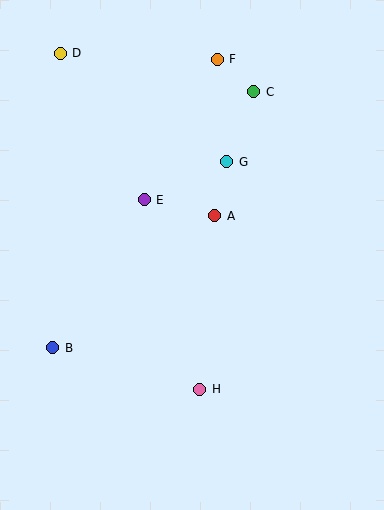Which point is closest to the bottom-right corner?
Point H is closest to the bottom-right corner.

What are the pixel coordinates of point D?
Point D is at (60, 53).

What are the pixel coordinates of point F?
Point F is at (217, 59).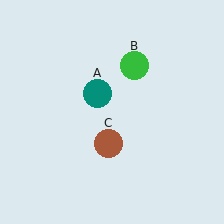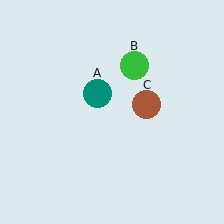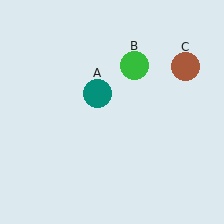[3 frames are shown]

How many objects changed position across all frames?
1 object changed position: brown circle (object C).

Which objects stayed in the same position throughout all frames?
Teal circle (object A) and green circle (object B) remained stationary.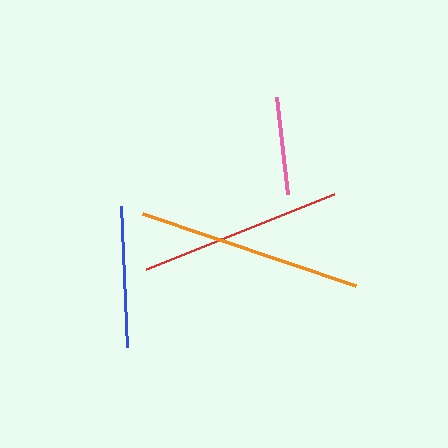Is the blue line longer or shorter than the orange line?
The orange line is longer than the blue line.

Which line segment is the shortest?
The pink line is the shortest at approximately 98 pixels.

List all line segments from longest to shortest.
From longest to shortest: orange, red, blue, pink.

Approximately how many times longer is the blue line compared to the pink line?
The blue line is approximately 1.4 times the length of the pink line.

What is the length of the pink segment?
The pink segment is approximately 98 pixels long.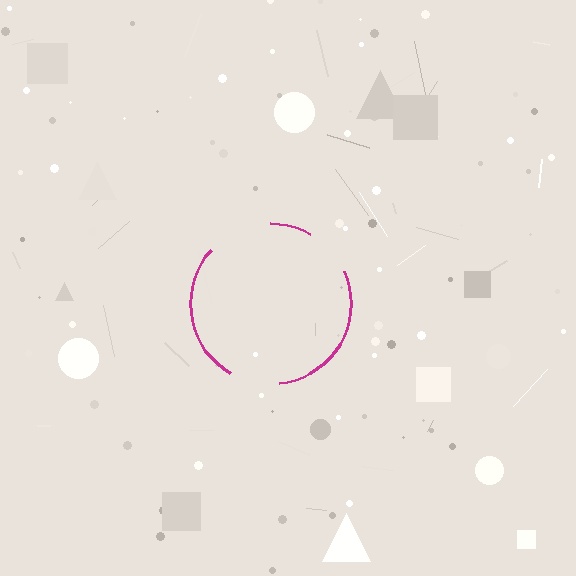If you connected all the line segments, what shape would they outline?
They would outline a circle.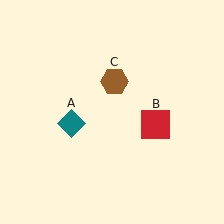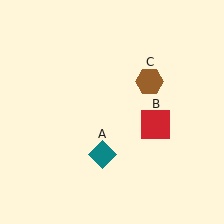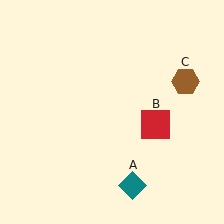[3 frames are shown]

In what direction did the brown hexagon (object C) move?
The brown hexagon (object C) moved right.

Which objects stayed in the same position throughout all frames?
Red square (object B) remained stationary.